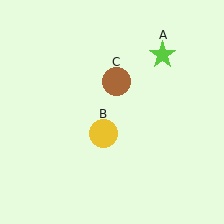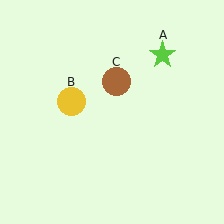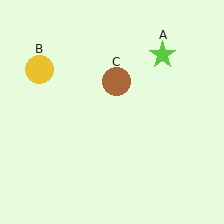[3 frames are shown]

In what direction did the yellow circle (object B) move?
The yellow circle (object B) moved up and to the left.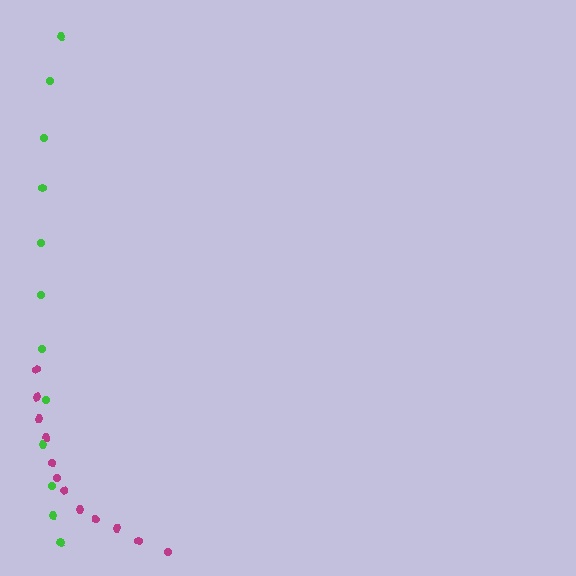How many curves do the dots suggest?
There are 2 distinct paths.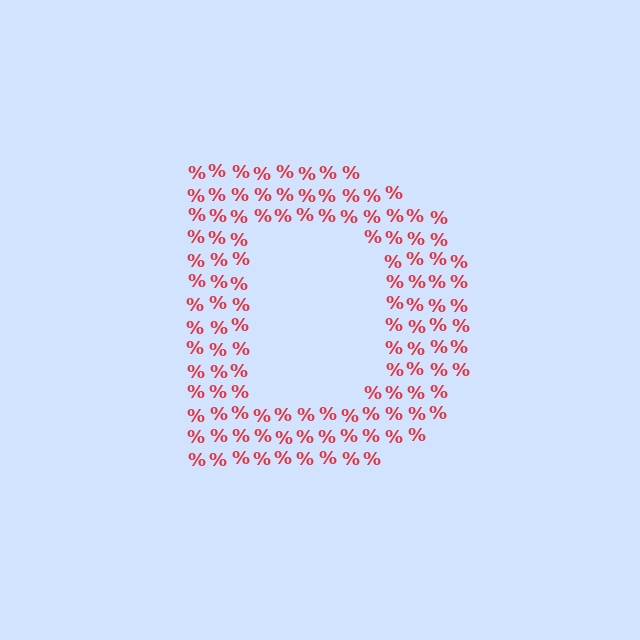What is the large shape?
The large shape is the letter D.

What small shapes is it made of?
It is made of small percent signs.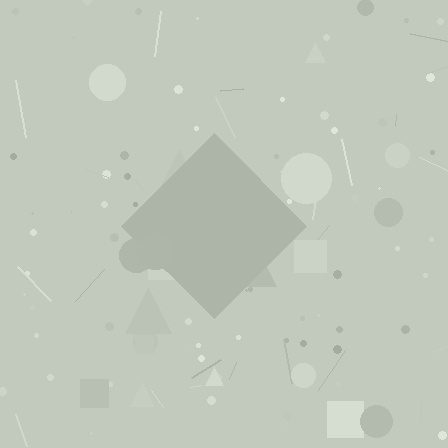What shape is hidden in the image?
A diamond is hidden in the image.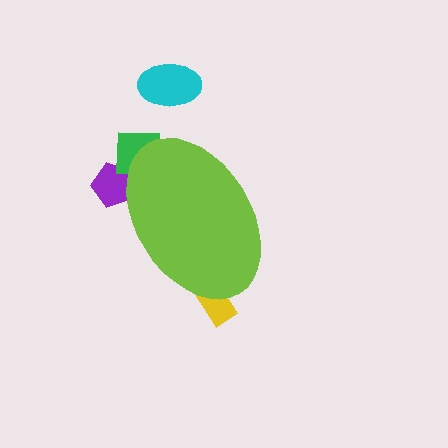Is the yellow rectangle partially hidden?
Yes, the yellow rectangle is partially hidden behind the lime ellipse.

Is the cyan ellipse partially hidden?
No, the cyan ellipse is fully visible.